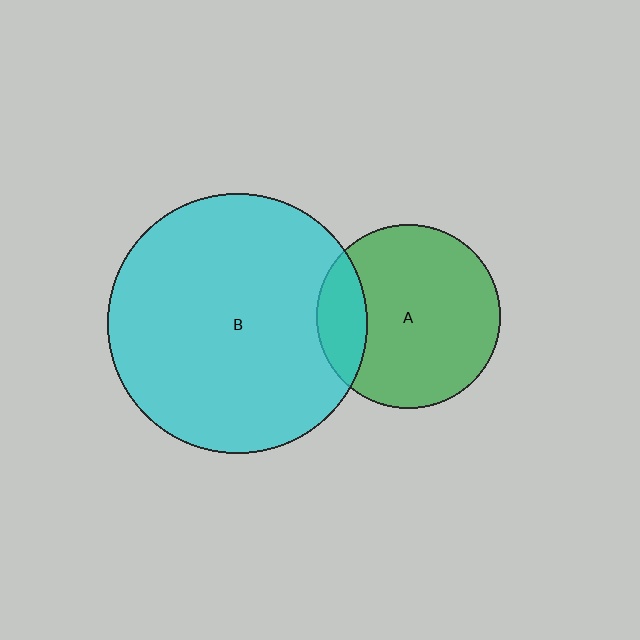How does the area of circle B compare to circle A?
Approximately 2.0 times.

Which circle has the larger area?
Circle B (cyan).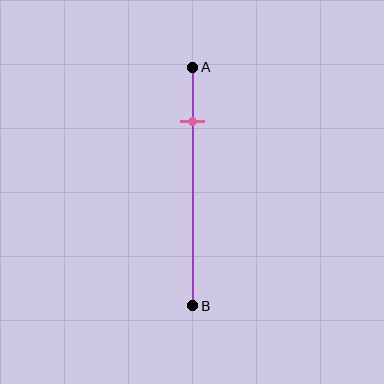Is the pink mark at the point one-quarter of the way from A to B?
Yes, the mark is approximately at the one-quarter point.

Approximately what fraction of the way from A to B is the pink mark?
The pink mark is approximately 20% of the way from A to B.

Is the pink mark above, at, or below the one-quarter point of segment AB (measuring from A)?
The pink mark is approximately at the one-quarter point of segment AB.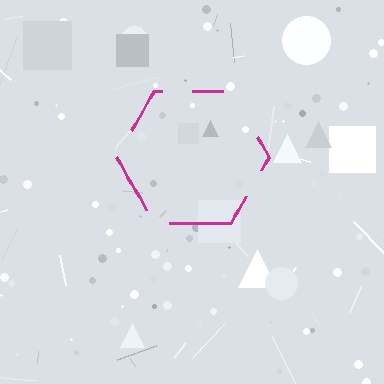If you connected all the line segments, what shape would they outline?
They would outline a hexagon.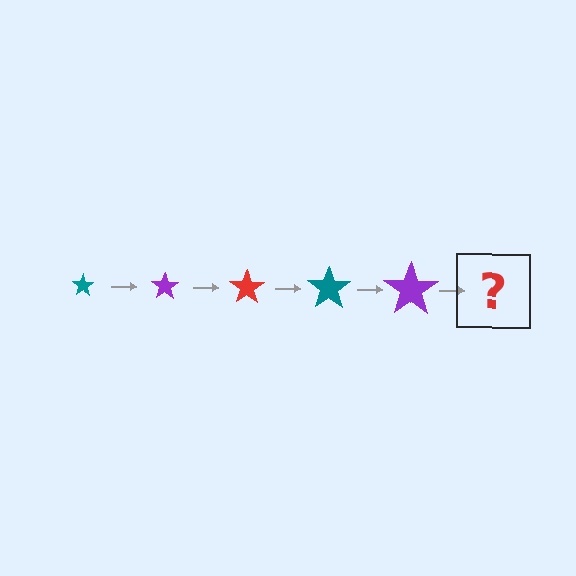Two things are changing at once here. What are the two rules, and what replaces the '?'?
The two rules are that the star grows larger each step and the color cycles through teal, purple, and red. The '?' should be a red star, larger than the previous one.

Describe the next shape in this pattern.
It should be a red star, larger than the previous one.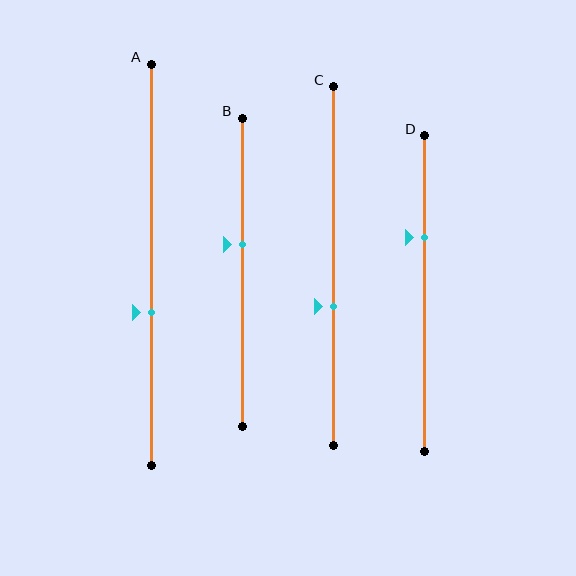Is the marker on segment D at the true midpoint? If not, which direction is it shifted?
No, the marker on segment D is shifted upward by about 18% of the segment length.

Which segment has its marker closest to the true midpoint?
Segment B has its marker closest to the true midpoint.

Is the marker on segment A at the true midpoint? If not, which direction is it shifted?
No, the marker on segment A is shifted downward by about 12% of the segment length.